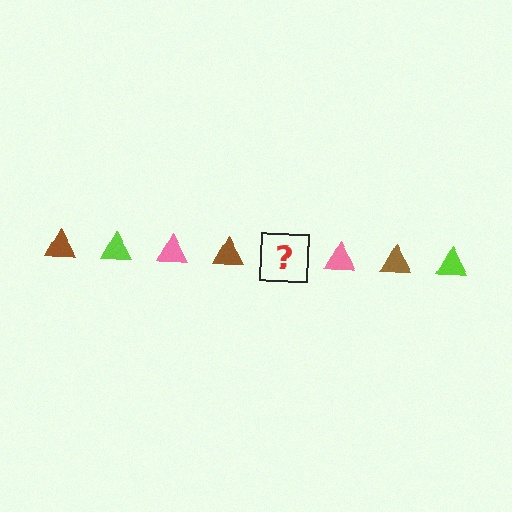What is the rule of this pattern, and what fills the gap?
The rule is that the pattern cycles through brown, lime, pink triangles. The gap should be filled with a lime triangle.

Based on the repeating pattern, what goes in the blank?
The blank should be a lime triangle.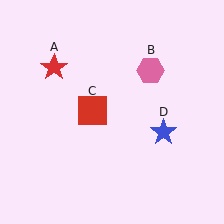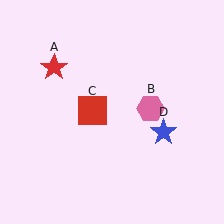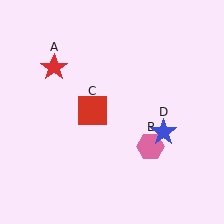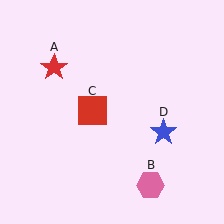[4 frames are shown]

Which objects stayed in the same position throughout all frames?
Red star (object A) and red square (object C) and blue star (object D) remained stationary.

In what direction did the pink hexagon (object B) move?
The pink hexagon (object B) moved down.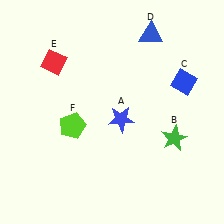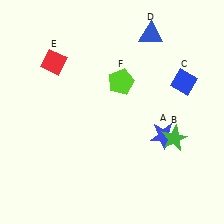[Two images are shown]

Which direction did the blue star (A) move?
The blue star (A) moved right.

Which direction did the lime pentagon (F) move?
The lime pentagon (F) moved right.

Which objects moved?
The objects that moved are: the blue star (A), the lime pentagon (F).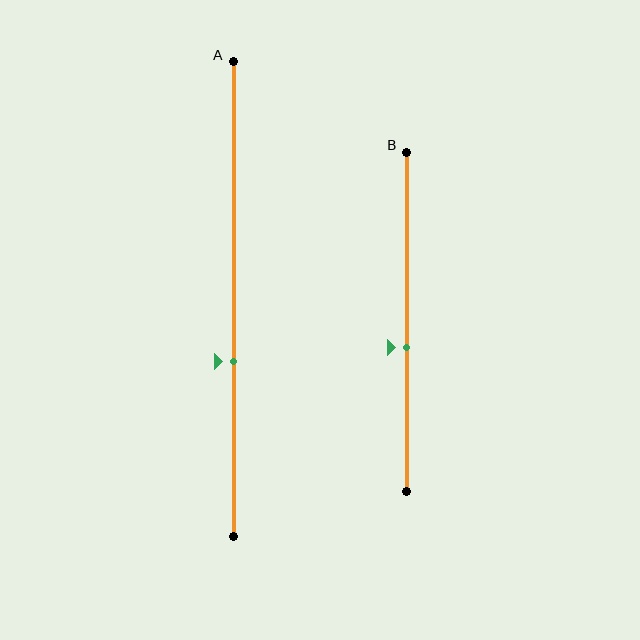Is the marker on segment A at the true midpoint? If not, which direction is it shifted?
No, the marker on segment A is shifted downward by about 13% of the segment length.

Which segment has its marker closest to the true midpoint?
Segment B has its marker closest to the true midpoint.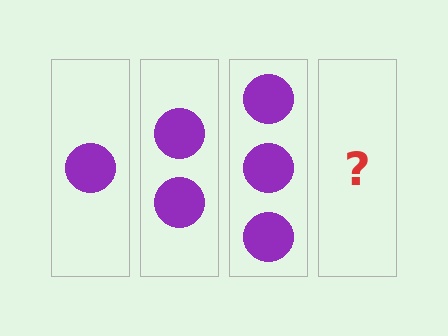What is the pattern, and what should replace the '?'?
The pattern is that each step adds one more circle. The '?' should be 4 circles.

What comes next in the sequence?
The next element should be 4 circles.